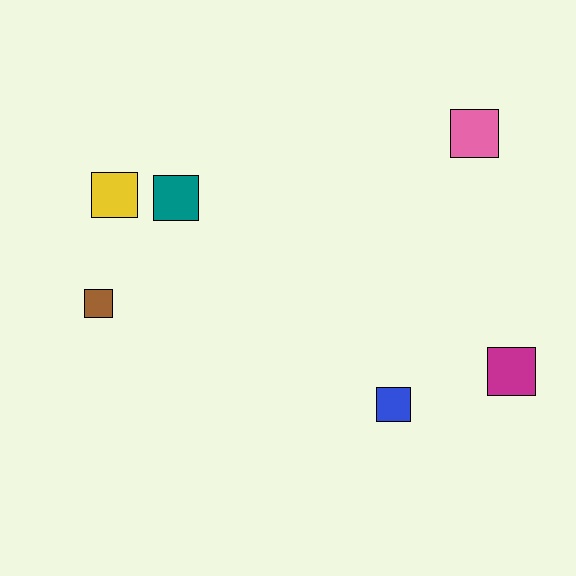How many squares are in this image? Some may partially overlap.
There are 6 squares.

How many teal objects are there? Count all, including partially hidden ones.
There is 1 teal object.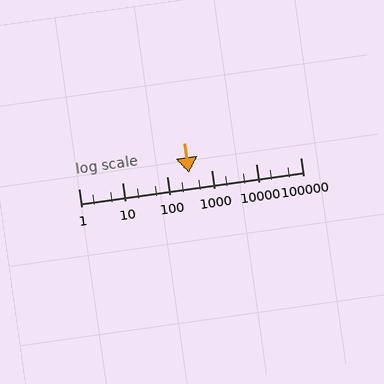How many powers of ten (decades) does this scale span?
The scale spans 5 decades, from 1 to 100000.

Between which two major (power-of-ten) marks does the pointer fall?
The pointer is between 100 and 1000.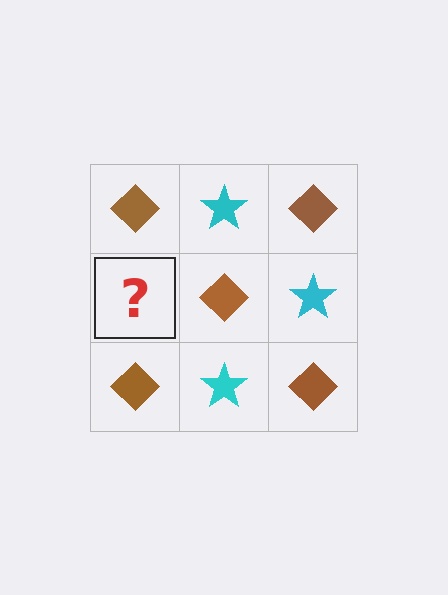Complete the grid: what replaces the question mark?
The question mark should be replaced with a cyan star.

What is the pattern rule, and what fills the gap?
The rule is that it alternates brown diamond and cyan star in a checkerboard pattern. The gap should be filled with a cyan star.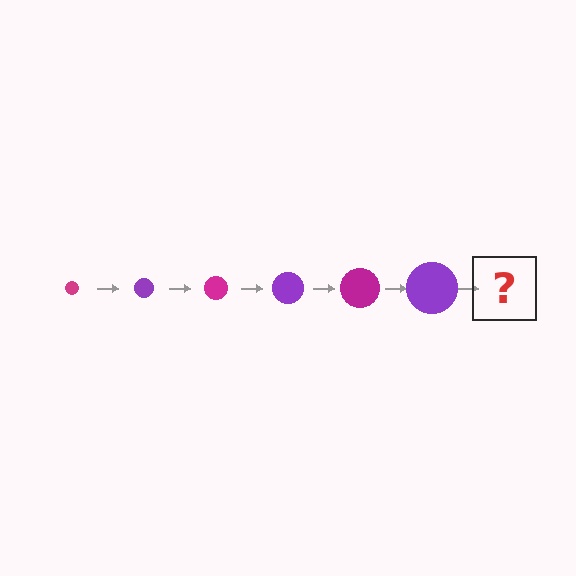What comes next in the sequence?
The next element should be a magenta circle, larger than the previous one.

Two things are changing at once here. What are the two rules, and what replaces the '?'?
The two rules are that the circle grows larger each step and the color cycles through magenta and purple. The '?' should be a magenta circle, larger than the previous one.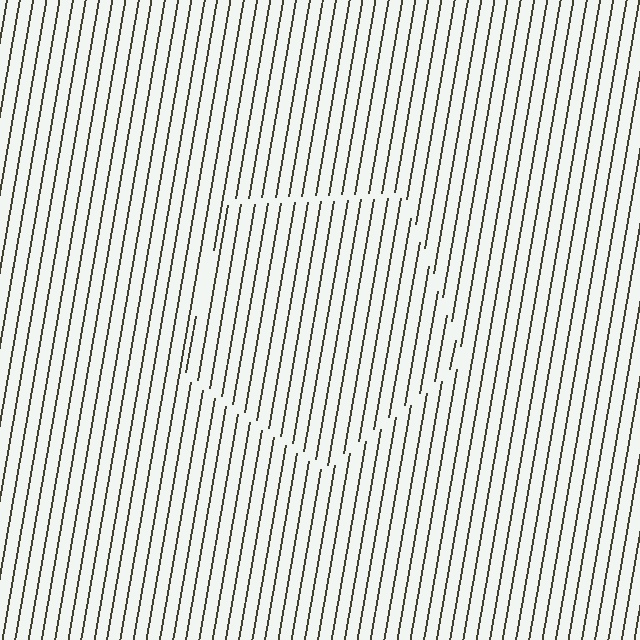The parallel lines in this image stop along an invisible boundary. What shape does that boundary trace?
An illusory pentagon. The interior of the shape contains the same grating, shifted by half a period — the contour is defined by the phase discontinuity where line-ends from the inner and outer gratings abut.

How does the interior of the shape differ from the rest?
The interior of the shape contains the same grating, shifted by half a period — the contour is defined by the phase discontinuity where line-ends from the inner and outer gratings abut.